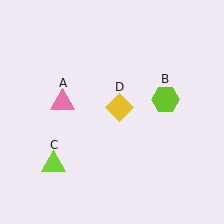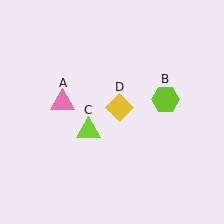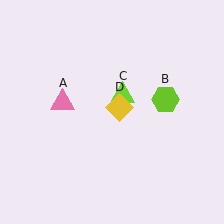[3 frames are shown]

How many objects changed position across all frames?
1 object changed position: lime triangle (object C).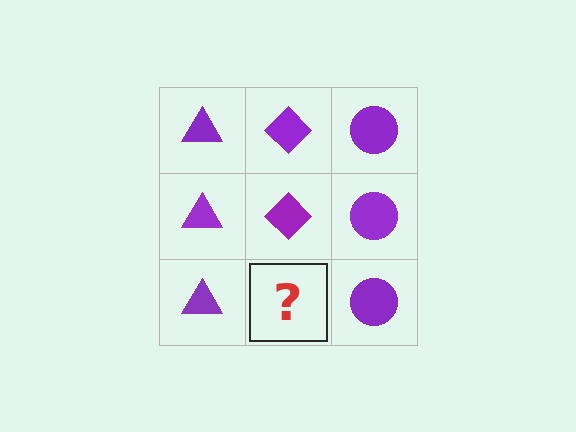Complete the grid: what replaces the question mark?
The question mark should be replaced with a purple diamond.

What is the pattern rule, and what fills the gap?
The rule is that each column has a consistent shape. The gap should be filled with a purple diamond.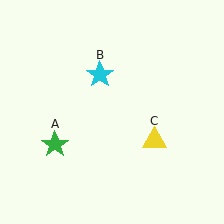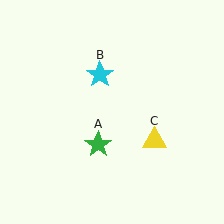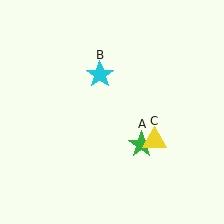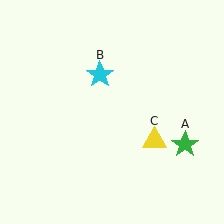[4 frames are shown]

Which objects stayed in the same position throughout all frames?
Cyan star (object B) and yellow triangle (object C) remained stationary.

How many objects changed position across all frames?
1 object changed position: green star (object A).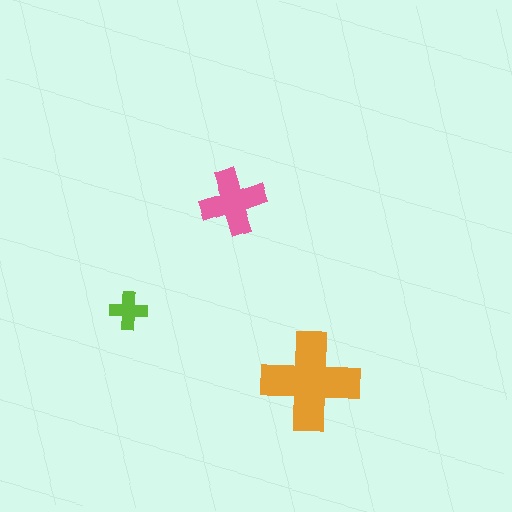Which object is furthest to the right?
The orange cross is rightmost.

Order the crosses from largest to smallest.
the orange one, the pink one, the lime one.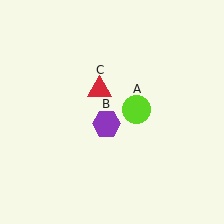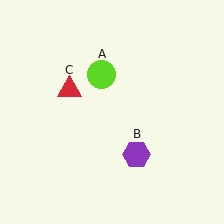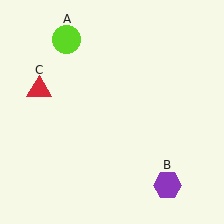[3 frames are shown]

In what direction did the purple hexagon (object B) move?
The purple hexagon (object B) moved down and to the right.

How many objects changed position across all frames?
3 objects changed position: lime circle (object A), purple hexagon (object B), red triangle (object C).